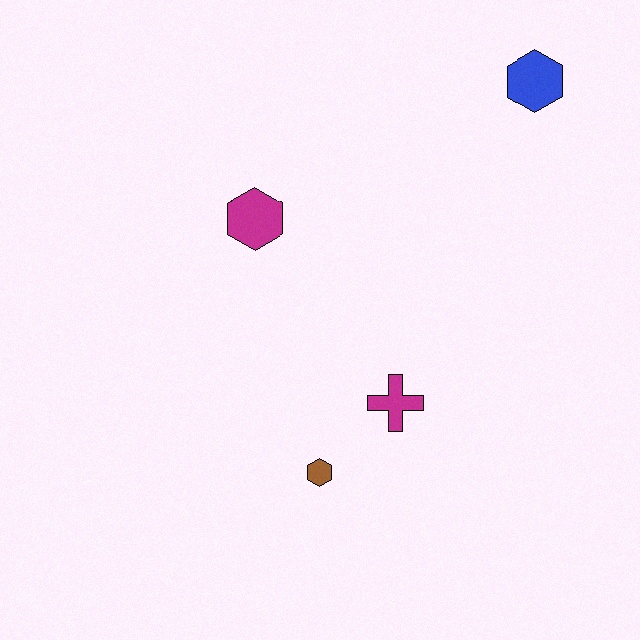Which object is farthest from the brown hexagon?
The blue hexagon is farthest from the brown hexagon.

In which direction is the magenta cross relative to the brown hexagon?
The magenta cross is to the right of the brown hexagon.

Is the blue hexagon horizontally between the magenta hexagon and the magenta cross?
No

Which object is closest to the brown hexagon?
The magenta cross is closest to the brown hexagon.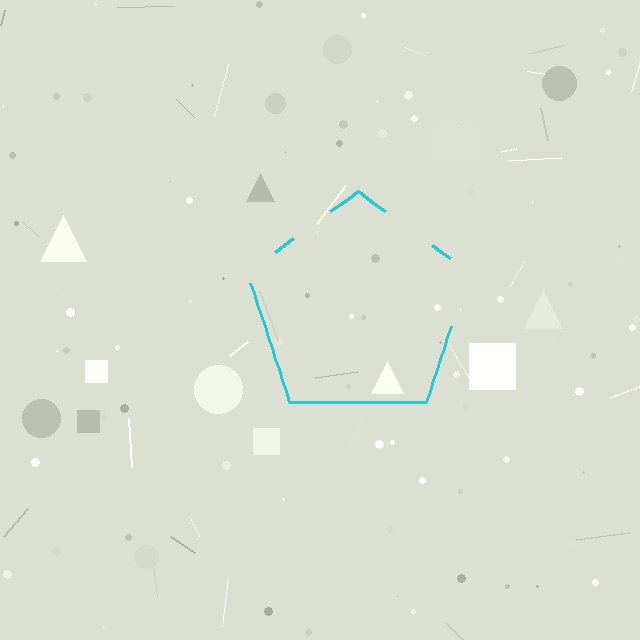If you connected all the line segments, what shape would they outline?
They would outline a pentagon.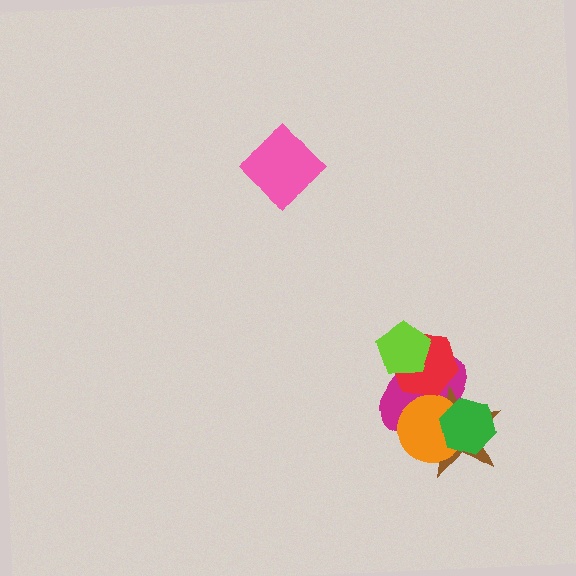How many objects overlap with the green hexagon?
3 objects overlap with the green hexagon.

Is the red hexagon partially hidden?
Yes, it is partially covered by another shape.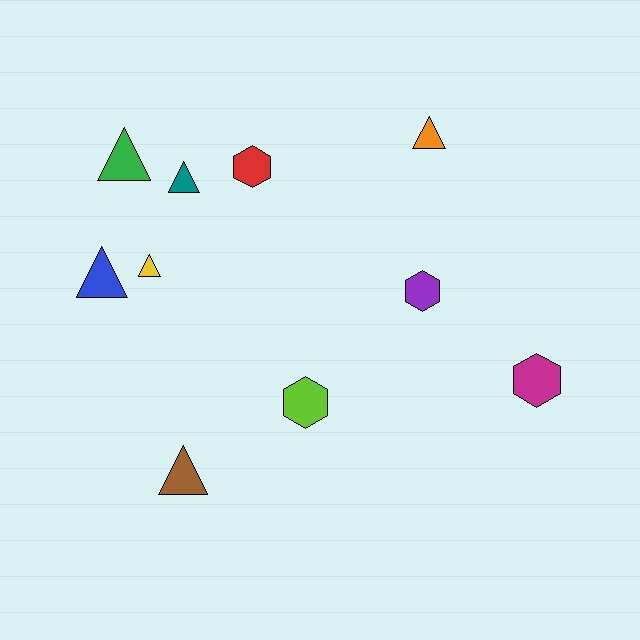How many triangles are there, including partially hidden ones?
There are 6 triangles.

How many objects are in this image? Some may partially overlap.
There are 10 objects.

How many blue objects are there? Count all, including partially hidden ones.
There is 1 blue object.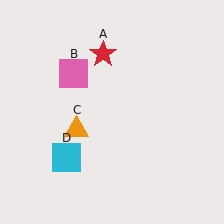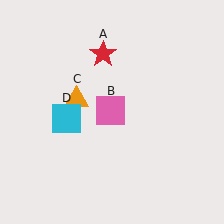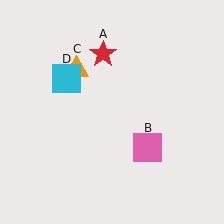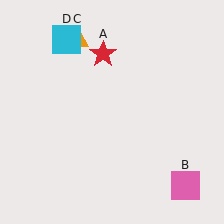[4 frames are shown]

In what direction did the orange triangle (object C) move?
The orange triangle (object C) moved up.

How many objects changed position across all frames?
3 objects changed position: pink square (object B), orange triangle (object C), cyan square (object D).